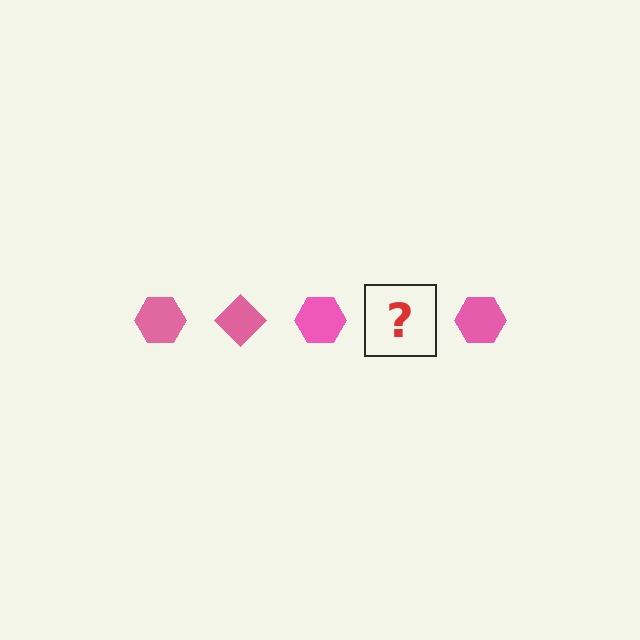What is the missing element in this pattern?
The missing element is a pink diamond.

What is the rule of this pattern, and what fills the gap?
The rule is that the pattern cycles through hexagon, diamond shapes in pink. The gap should be filled with a pink diamond.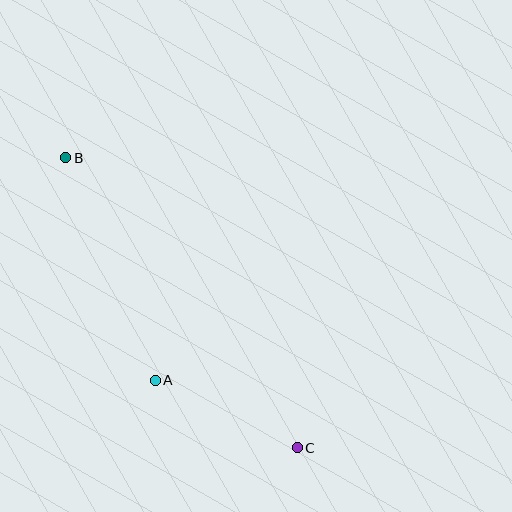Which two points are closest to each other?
Points A and C are closest to each other.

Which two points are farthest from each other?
Points B and C are farthest from each other.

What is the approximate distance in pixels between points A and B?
The distance between A and B is approximately 240 pixels.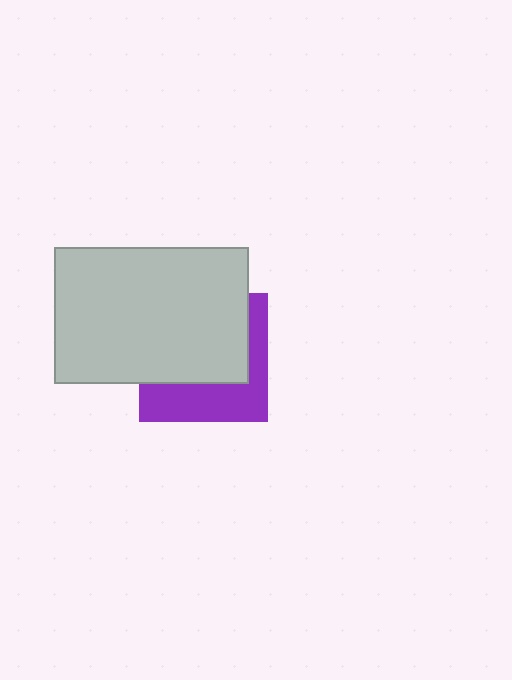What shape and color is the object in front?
The object in front is a light gray rectangle.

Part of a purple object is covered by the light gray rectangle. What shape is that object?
It is a square.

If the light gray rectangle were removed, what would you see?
You would see the complete purple square.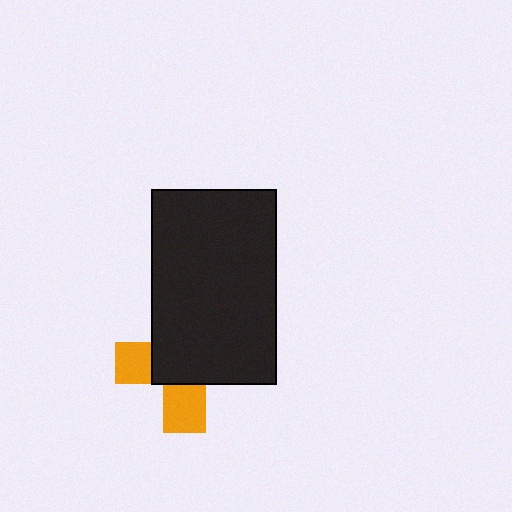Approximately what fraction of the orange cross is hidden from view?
Roughly 64% of the orange cross is hidden behind the black rectangle.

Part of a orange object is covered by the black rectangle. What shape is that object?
It is a cross.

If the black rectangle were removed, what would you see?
You would see the complete orange cross.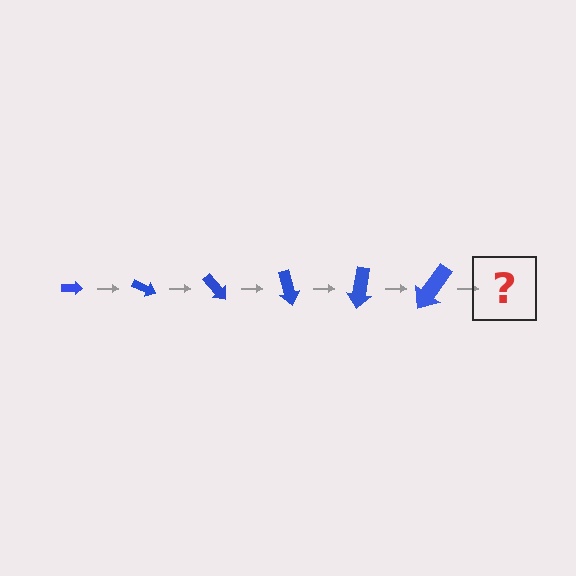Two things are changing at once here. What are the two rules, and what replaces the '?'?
The two rules are that the arrow grows larger each step and it rotates 25 degrees each step. The '?' should be an arrow, larger than the previous one and rotated 150 degrees from the start.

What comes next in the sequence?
The next element should be an arrow, larger than the previous one and rotated 150 degrees from the start.